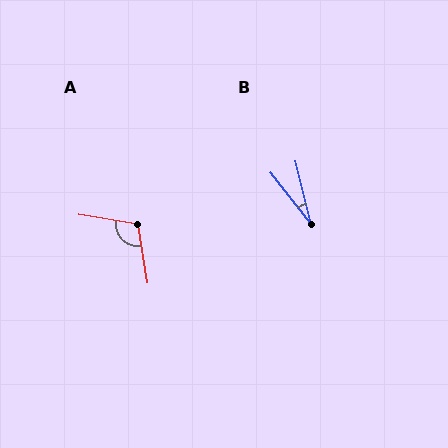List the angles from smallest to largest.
B (24°), A (109°).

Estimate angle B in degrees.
Approximately 24 degrees.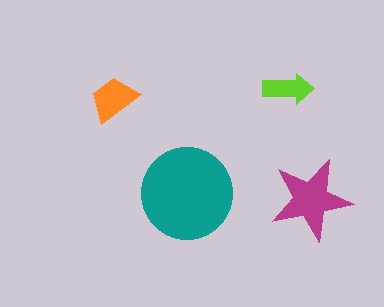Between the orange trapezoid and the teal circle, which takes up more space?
The teal circle.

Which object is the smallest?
The lime arrow.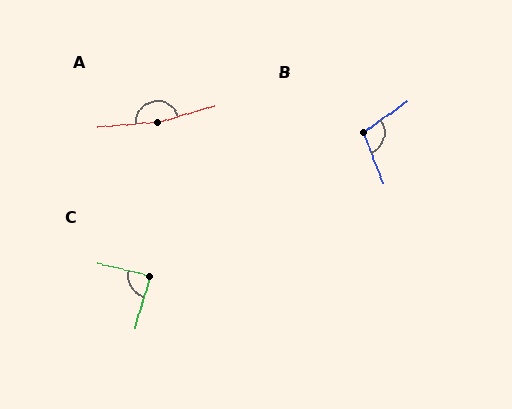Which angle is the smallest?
C, at approximately 88 degrees.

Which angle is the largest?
A, at approximately 169 degrees.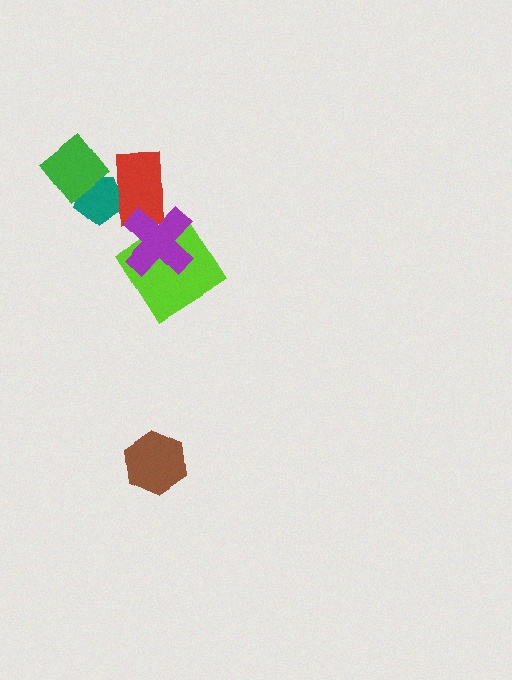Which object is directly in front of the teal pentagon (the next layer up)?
The red rectangle is directly in front of the teal pentagon.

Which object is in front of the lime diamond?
The purple cross is in front of the lime diamond.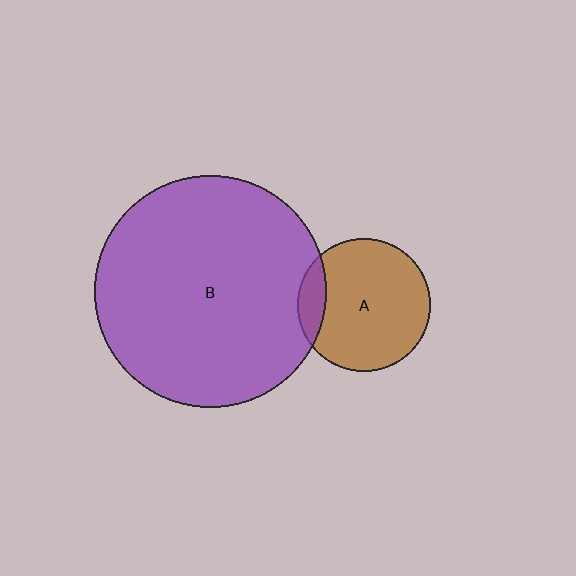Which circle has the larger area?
Circle B (purple).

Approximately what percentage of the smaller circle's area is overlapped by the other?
Approximately 15%.